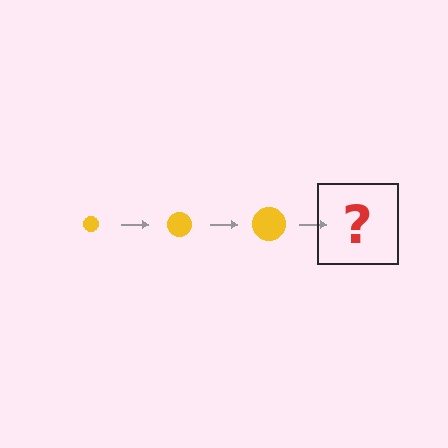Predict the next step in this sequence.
The next step is a yellow circle, larger than the previous one.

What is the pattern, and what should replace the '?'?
The pattern is that the circle gets progressively larger each step. The '?' should be a yellow circle, larger than the previous one.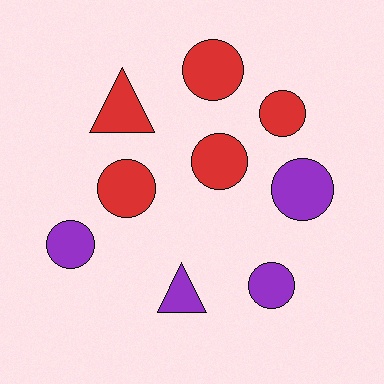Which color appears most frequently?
Red, with 5 objects.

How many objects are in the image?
There are 9 objects.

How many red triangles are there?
There is 1 red triangle.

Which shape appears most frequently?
Circle, with 7 objects.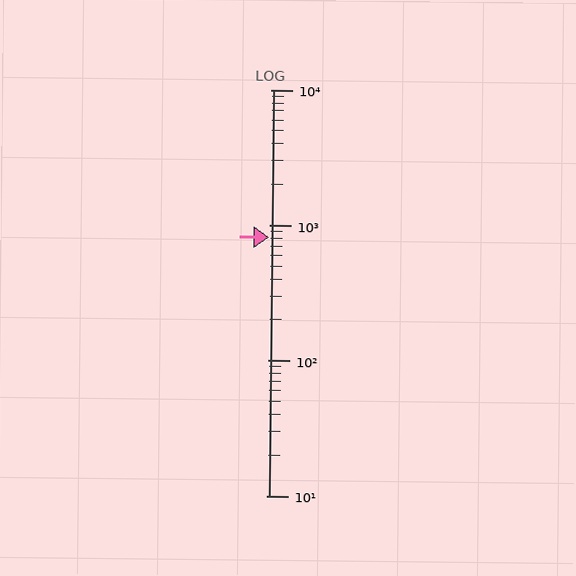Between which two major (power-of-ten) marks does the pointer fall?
The pointer is between 100 and 1000.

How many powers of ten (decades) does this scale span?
The scale spans 3 decades, from 10 to 10000.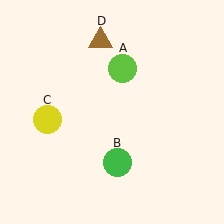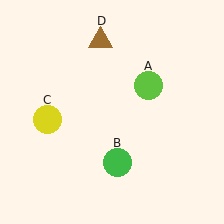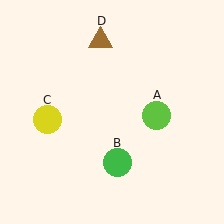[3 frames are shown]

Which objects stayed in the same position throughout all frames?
Green circle (object B) and yellow circle (object C) and brown triangle (object D) remained stationary.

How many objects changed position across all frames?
1 object changed position: lime circle (object A).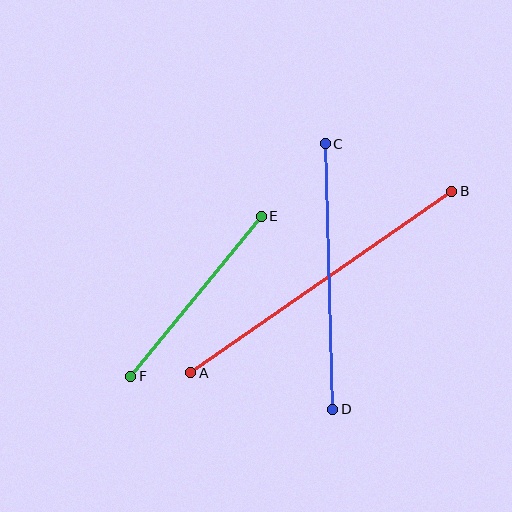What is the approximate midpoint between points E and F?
The midpoint is at approximately (196, 296) pixels.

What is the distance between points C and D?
The distance is approximately 266 pixels.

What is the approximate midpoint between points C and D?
The midpoint is at approximately (329, 277) pixels.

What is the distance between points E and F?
The distance is approximately 206 pixels.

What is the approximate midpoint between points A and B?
The midpoint is at approximately (321, 282) pixels.